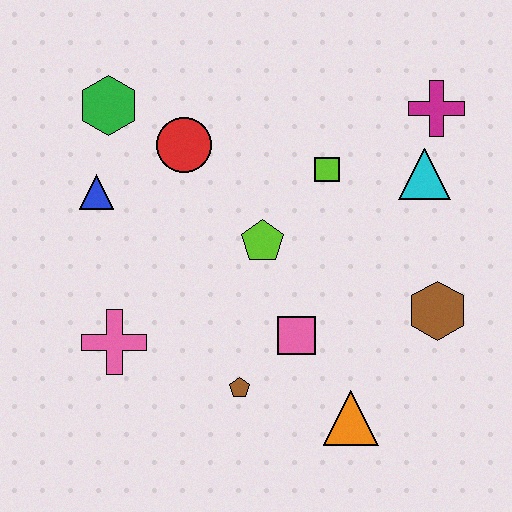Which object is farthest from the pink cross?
The magenta cross is farthest from the pink cross.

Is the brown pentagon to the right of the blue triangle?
Yes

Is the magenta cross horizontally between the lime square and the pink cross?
No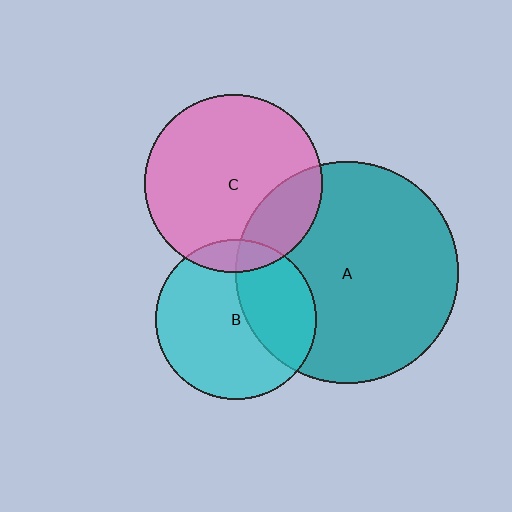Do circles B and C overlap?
Yes.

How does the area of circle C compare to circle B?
Approximately 1.2 times.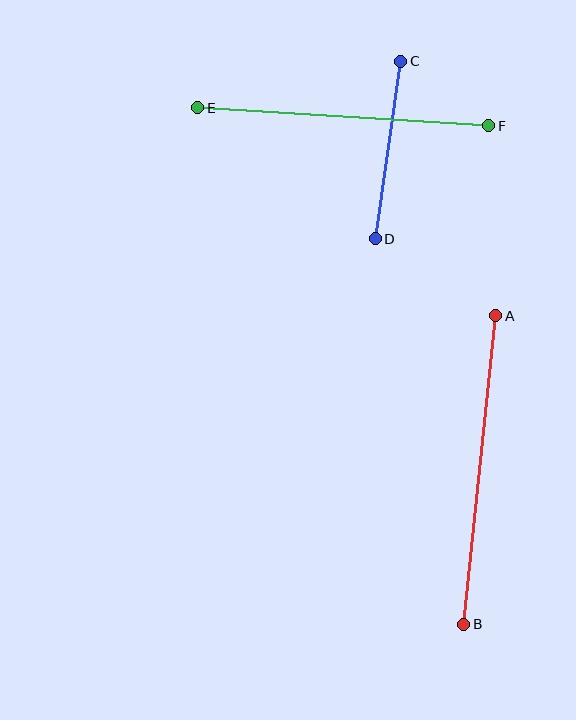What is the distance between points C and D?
The distance is approximately 179 pixels.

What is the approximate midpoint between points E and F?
The midpoint is at approximately (343, 117) pixels.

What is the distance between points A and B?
The distance is approximately 310 pixels.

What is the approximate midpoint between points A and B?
The midpoint is at approximately (480, 470) pixels.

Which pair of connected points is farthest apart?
Points A and B are farthest apart.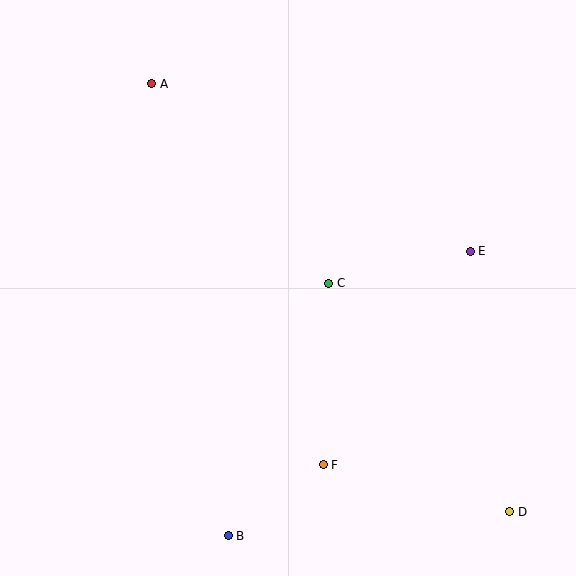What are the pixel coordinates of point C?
Point C is at (329, 283).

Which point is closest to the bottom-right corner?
Point D is closest to the bottom-right corner.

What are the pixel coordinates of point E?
Point E is at (470, 251).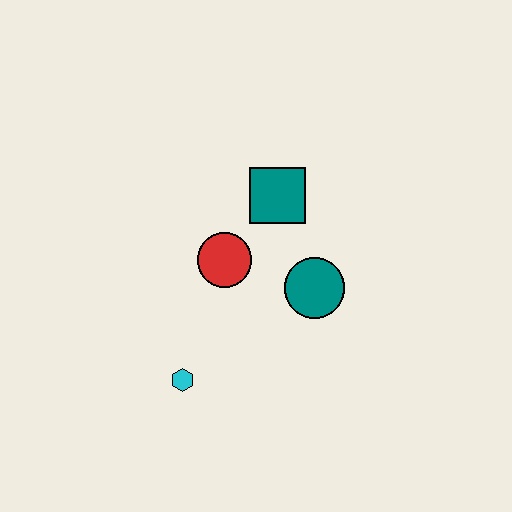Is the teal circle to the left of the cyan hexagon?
No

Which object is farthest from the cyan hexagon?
The teal square is farthest from the cyan hexagon.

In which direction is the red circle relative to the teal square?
The red circle is below the teal square.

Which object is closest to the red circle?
The teal square is closest to the red circle.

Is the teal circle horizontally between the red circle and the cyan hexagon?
No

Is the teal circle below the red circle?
Yes